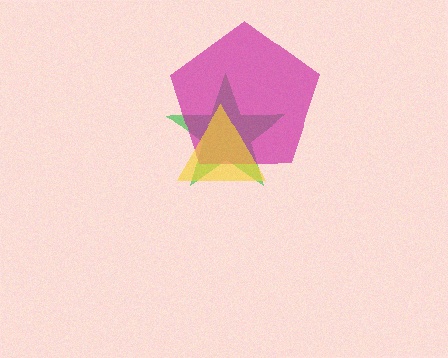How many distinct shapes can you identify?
There are 3 distinct shapes: a green star, a magenta pentagon, a yellow triangle.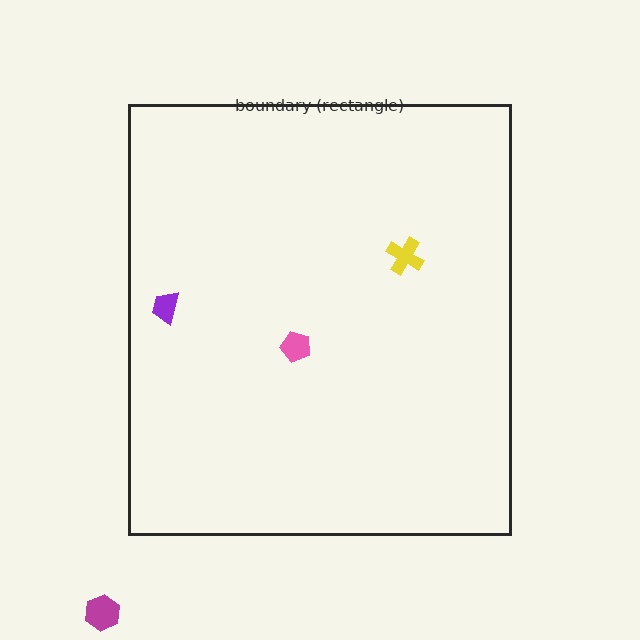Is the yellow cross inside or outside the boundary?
Inside.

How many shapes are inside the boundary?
3 inside, 1 outside.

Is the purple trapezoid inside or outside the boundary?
Inside.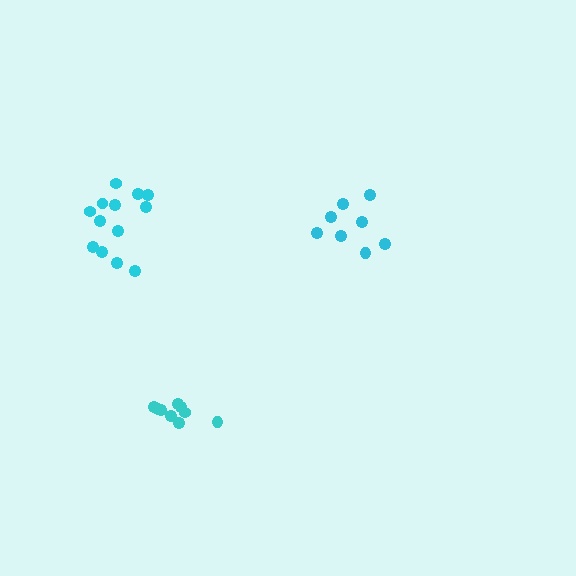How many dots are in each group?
Group 1: 8 dots, Group 2: 13 dots, Group 3: 9 dots (30 total).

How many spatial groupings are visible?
There are 3 spatial groupings.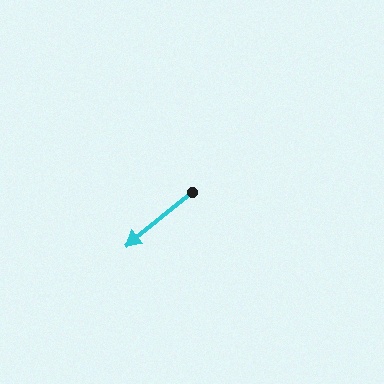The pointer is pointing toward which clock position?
Roughly 8 o'clock.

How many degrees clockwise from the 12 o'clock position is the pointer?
Approximately 231 degrees.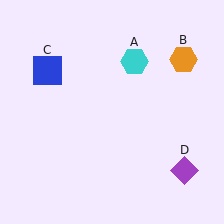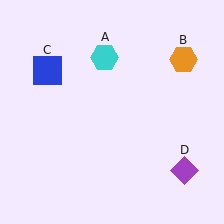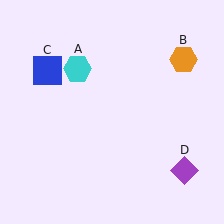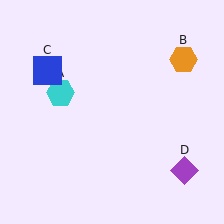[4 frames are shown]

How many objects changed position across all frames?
1 object changed position: cyan hexagon (object A).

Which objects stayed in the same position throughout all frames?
Orange hexagon (object B) and blue square (object C) and purple diamond (object D) remained stationary.